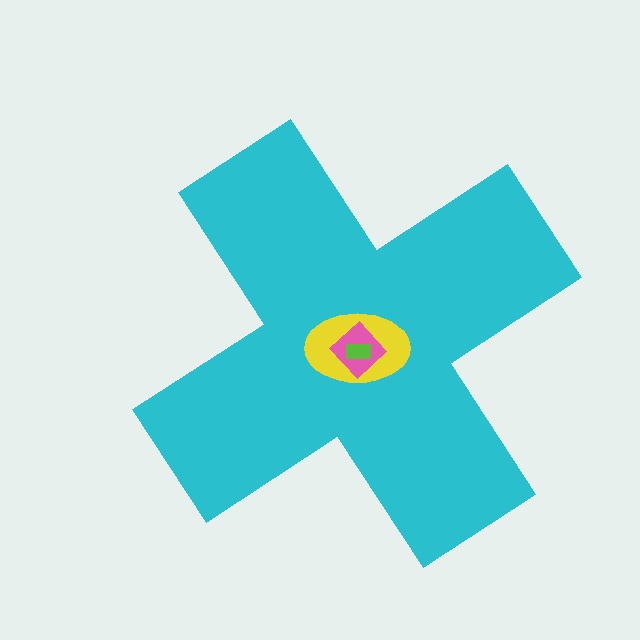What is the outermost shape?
The cyan cross.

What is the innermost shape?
The lime rectangle.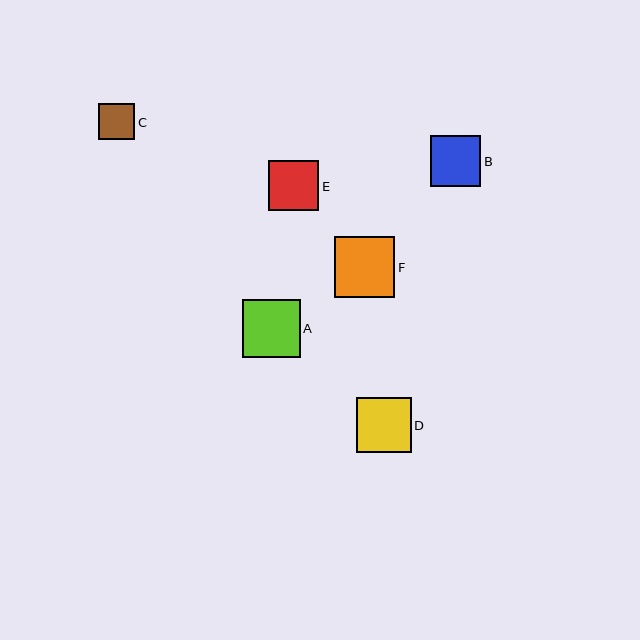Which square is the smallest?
Square C is the smallest with a size of approximately 37 pixels.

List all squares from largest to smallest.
From largest to smallest: F, A, D, B, E, C.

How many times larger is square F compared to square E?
Square F is approximately 1.2 times the size of square E.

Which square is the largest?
Square F is the largest with a size of approximately 61 pixels.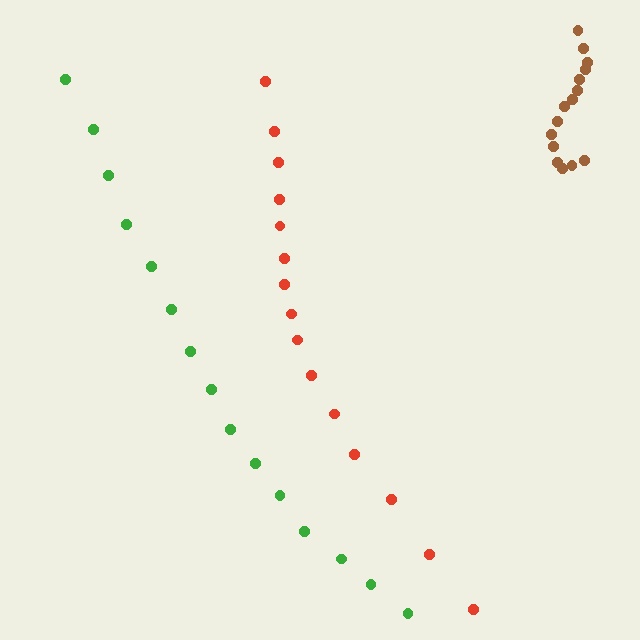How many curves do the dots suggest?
There are 3 distinct paths.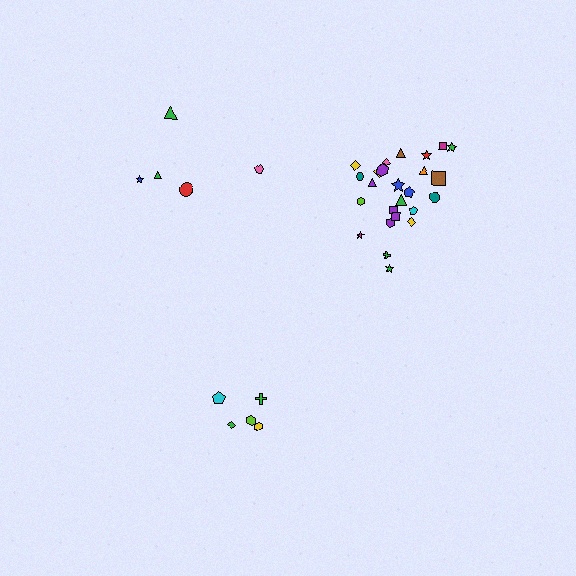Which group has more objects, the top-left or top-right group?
The top-right group.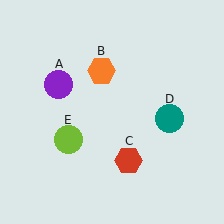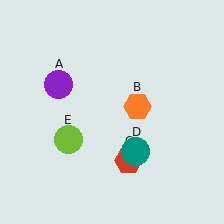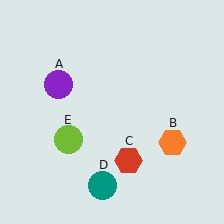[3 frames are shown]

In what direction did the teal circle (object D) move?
The teal circle (object D) moved down and to the left.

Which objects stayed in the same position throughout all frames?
Purple circle (object A) and red hexagon (object C) and lime circle (object E) remained stationary.